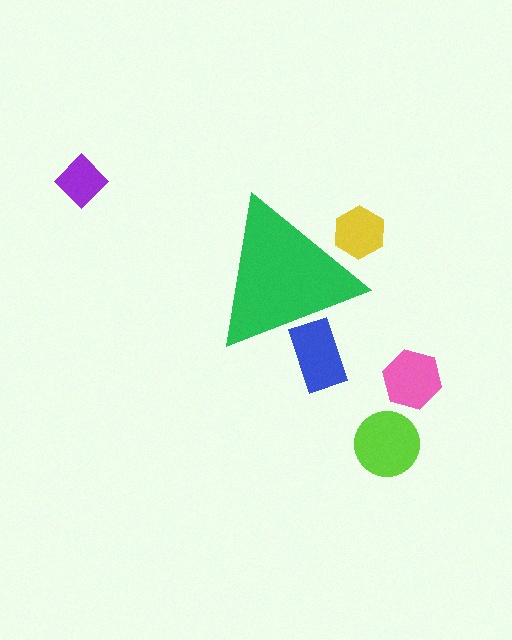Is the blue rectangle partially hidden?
Yes, the blue rectangle is partially hidden behind the green triangle.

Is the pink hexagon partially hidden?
No, the pink hexagon is fully visible.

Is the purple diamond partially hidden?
No, the purple diamond is fully visible.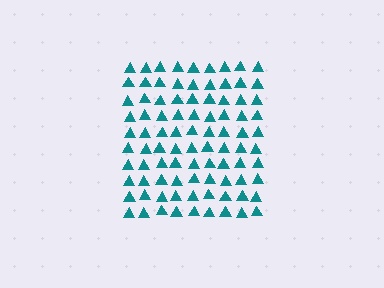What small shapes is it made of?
It is made of small triangles.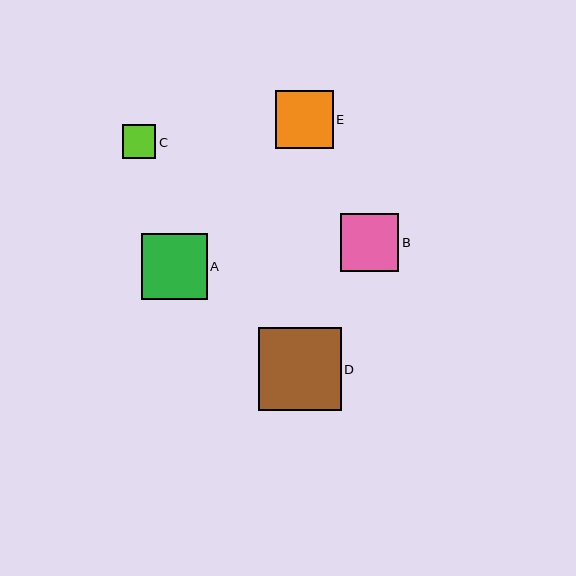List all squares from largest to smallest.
From largest to smallest: D, A, B, E, C.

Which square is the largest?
Square D is the largest with a size of approximately 82 pixels.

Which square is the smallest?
Square C is the smallest with a size of approximately 33 pixels.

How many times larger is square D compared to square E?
Square D is approximately 1.4 times the size of square E.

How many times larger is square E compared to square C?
Square E is approximately 1.7 times the size of square C.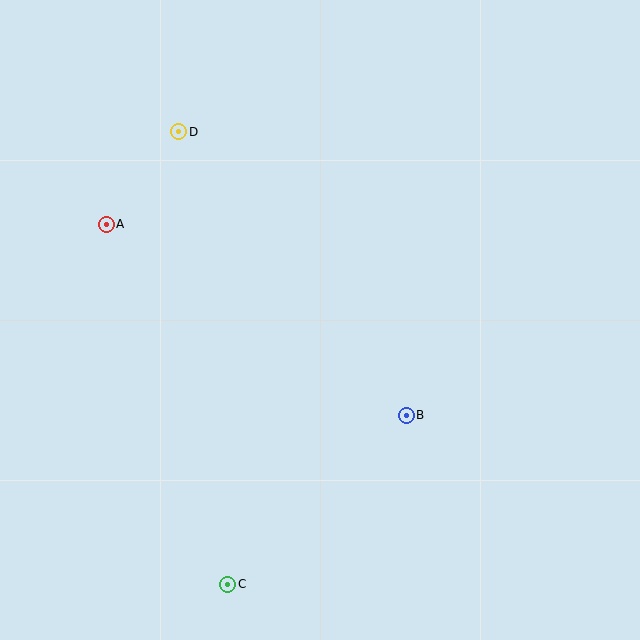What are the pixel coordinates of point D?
Point D is at (179, 132).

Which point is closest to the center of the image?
Point B at (406, 415) is closest to the center.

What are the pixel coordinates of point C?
Point C is at (228, 584).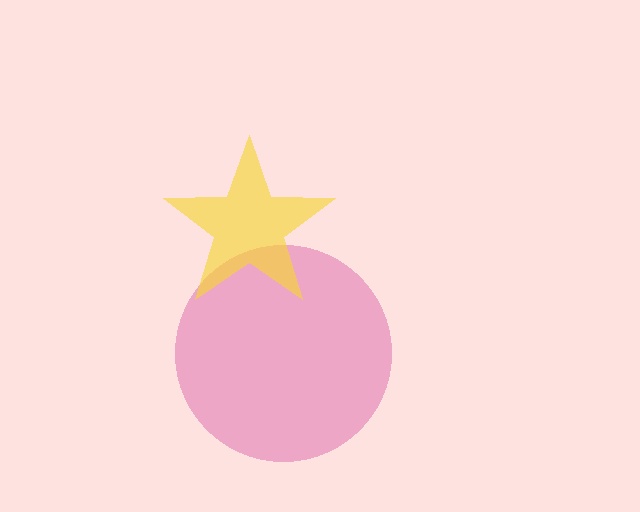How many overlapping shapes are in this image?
There are 2 overlapping shapes in the image.